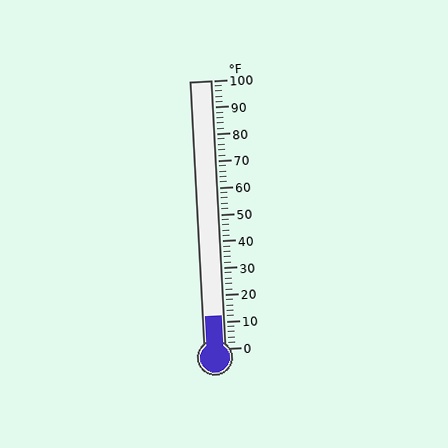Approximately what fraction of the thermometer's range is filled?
The thermometer is filled to approximately 10% of its range.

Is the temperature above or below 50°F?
The temperature is below 50°F.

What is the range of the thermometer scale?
The thermometer scale ranges from 0°F to 100°F.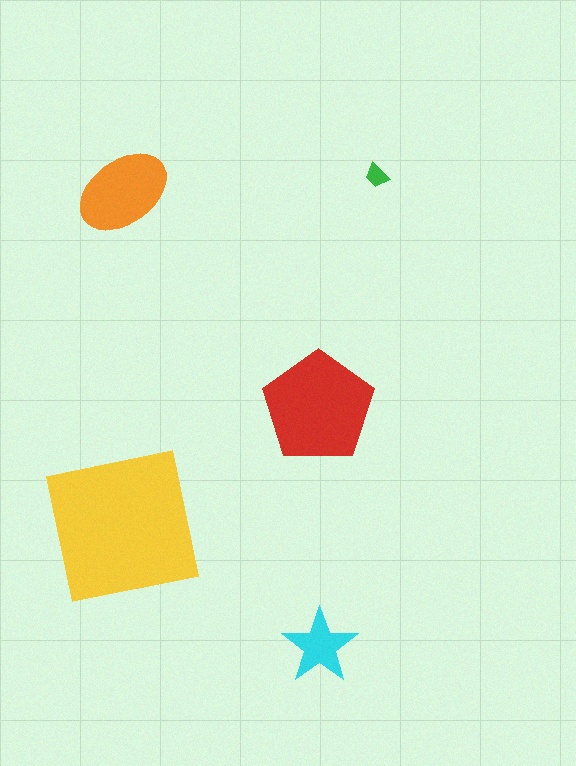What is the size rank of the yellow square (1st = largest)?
1st.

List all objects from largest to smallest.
The yellow square, the red pentagon, the orange ellipse, the cyan star, the green trapezoid.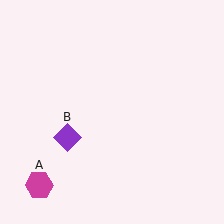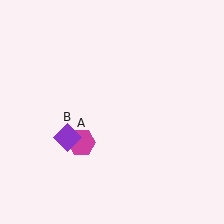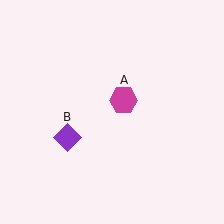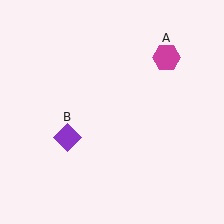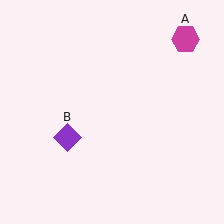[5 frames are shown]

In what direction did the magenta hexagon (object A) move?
The magenta hexagon (object A) moved up and to the right.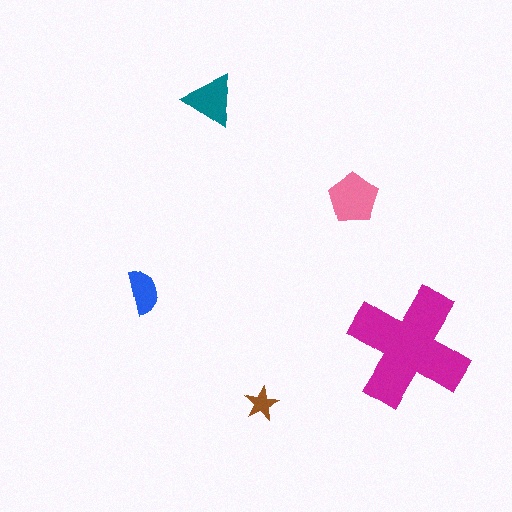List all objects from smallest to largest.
The brown star, the blue semicircle, the teal triangle, the pink pentagon, the magenta cross.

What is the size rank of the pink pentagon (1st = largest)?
2nd.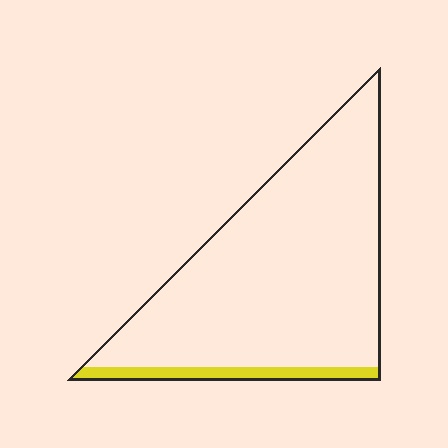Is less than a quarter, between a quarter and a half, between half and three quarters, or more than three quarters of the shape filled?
Less than a quarter.